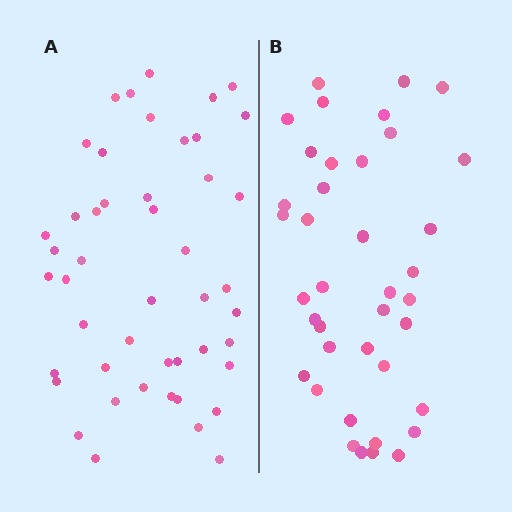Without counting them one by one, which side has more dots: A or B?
Region A (the left region) has more dots.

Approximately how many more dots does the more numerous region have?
Region A has roughly 8 or so more dots than region B.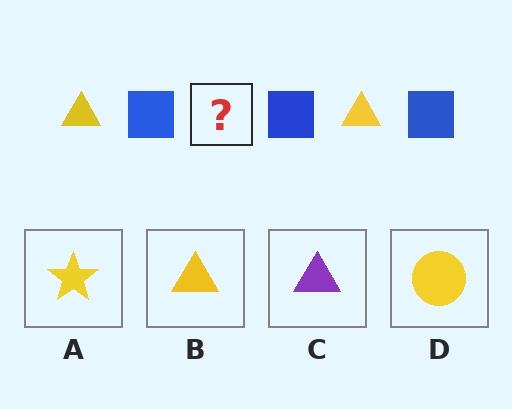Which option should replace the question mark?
Option B.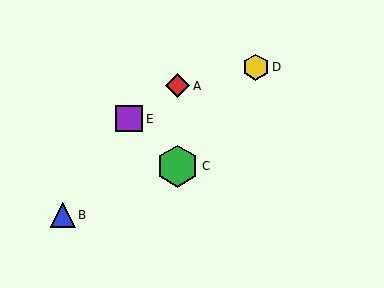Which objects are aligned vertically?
Objects A, C are aligned vertically.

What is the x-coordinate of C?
Object C is at x≈178.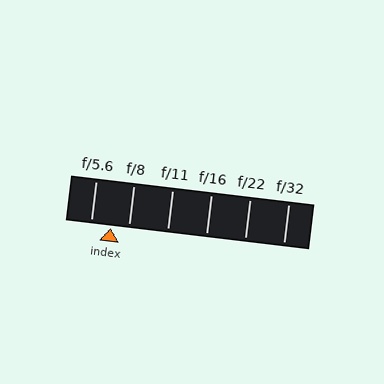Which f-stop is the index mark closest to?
The index mark is closest to f/8.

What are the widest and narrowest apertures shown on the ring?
The widest aperture shown is f/5.6 and the narrowest is f/32.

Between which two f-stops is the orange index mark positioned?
The index mark is between f/5.6 and f/8.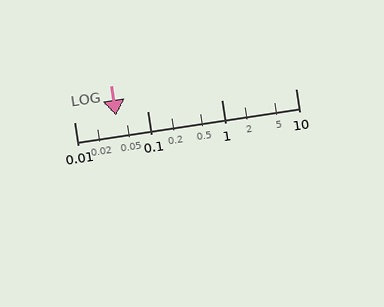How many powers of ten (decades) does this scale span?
The scale spans 3 decades, from 0.01 to 10.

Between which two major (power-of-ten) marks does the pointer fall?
The pointer is between 0.01 and 0.1.